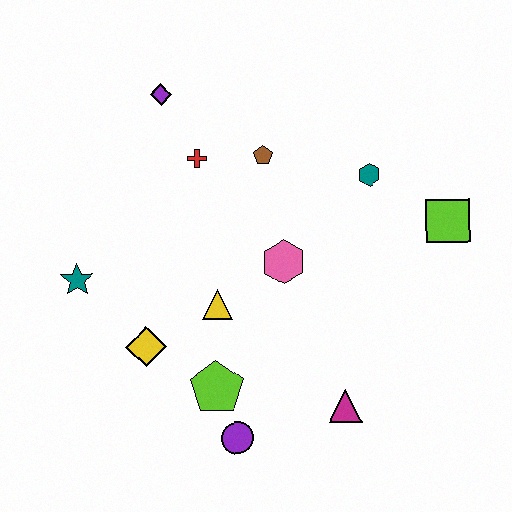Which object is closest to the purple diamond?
The red cross is closest to the purple diamond.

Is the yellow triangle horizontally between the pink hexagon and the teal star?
Yes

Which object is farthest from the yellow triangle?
The lime square is farthest from the yellow triangle.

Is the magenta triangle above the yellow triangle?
No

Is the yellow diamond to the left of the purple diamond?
Yes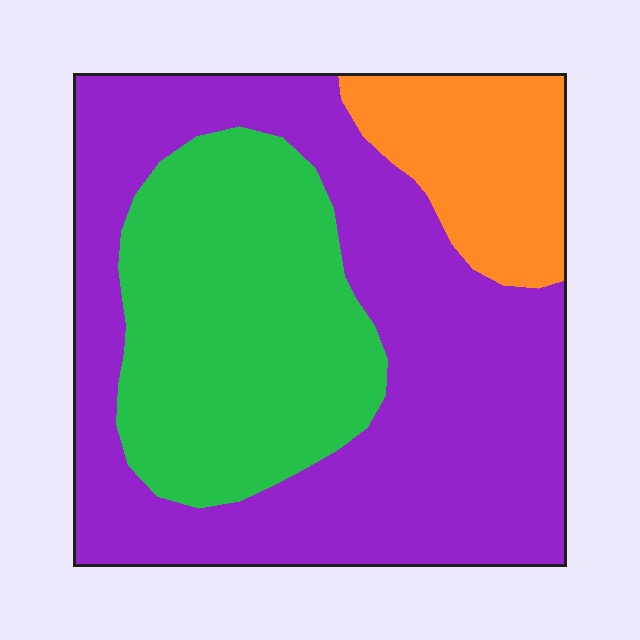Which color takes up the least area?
Orange, at roughly 15%.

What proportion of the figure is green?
Green covers about 30% of the figure.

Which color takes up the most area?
Purple, at roughly 55%.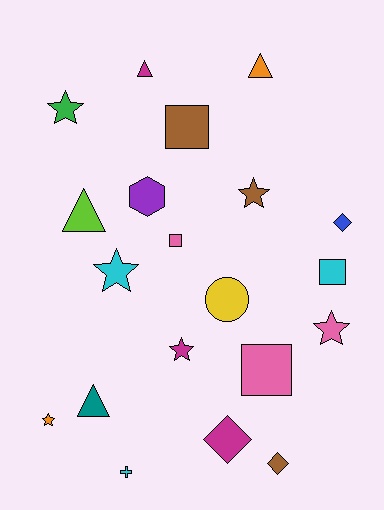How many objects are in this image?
There are 20 objects.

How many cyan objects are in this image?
There are 3 cyan objects.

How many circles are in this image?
There is 1 circle.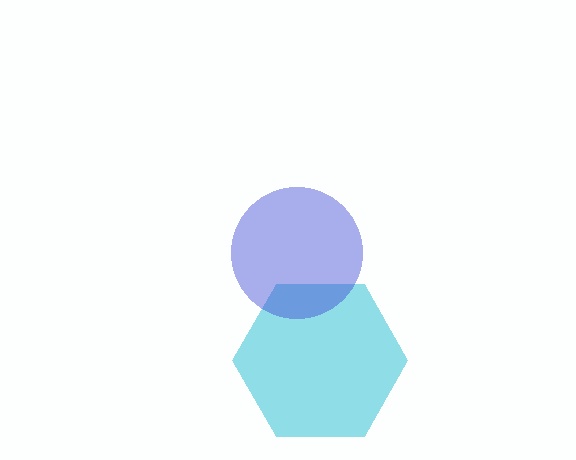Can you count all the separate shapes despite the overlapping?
Yes, there are 2 separate shapes.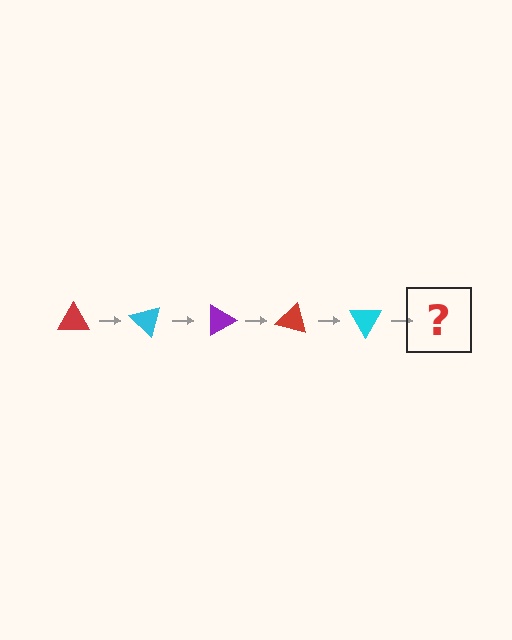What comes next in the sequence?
The next element should be a purple triangle, rotated 225 degrees from the start.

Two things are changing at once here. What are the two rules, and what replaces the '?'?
The two rules are that it rotates 45 degrees each step and the color cycles through red, cyan, and purple. The '?' should be a purple triangle, rotated 225 degrees from the start.